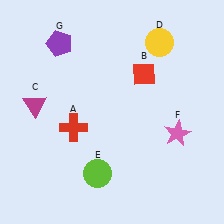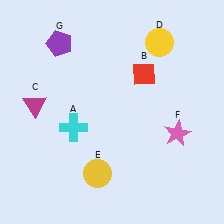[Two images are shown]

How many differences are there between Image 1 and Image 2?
There are 2 differences between the two images.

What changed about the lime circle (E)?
In Image 1, E is lime. In Image 2, it changed to yellow.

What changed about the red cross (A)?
In Image 1, A is red. In Image 2, it changed to cyan.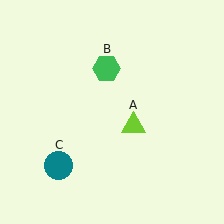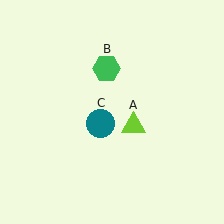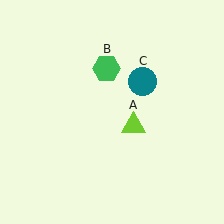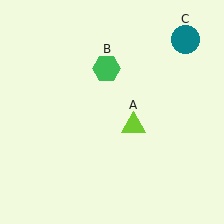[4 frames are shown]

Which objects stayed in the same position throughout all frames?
Lime triangle (object A) and green hexagon (object B) remained stationary.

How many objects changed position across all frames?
1 object changed position: teal circle (object C).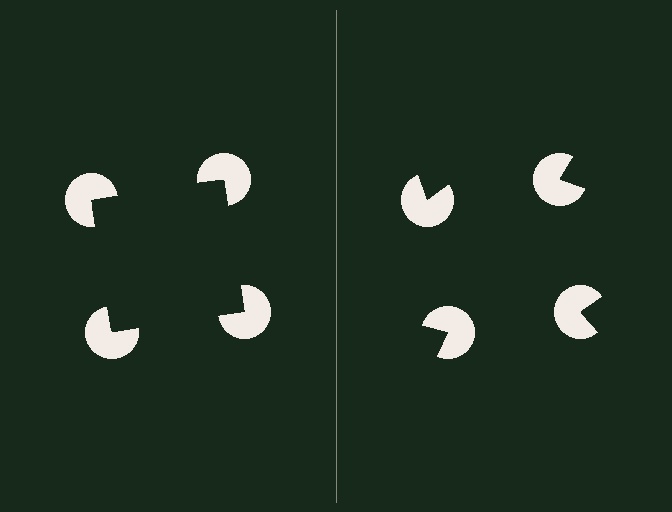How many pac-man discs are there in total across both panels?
8 — 4 on each side.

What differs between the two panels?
The pac-man discs are positioned identically on both sides; only the wedge orientations differ. On the left they align to a square; on the right they are misaligned.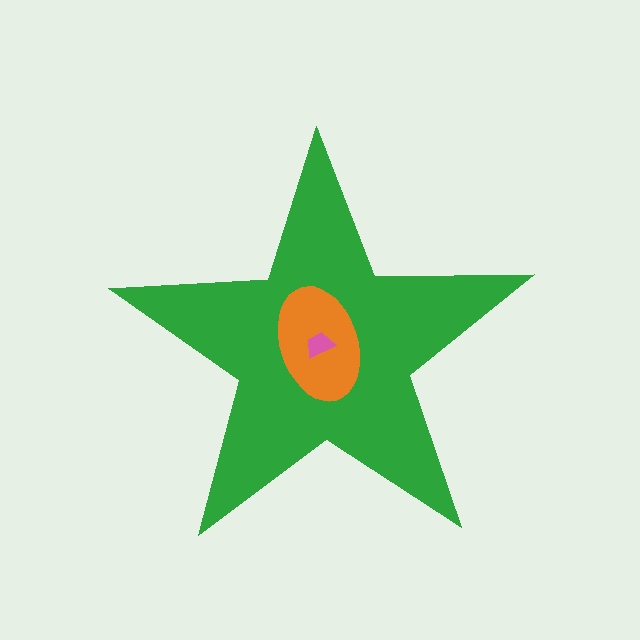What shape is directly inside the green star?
The orange ellipse.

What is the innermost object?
The pink trapezoid.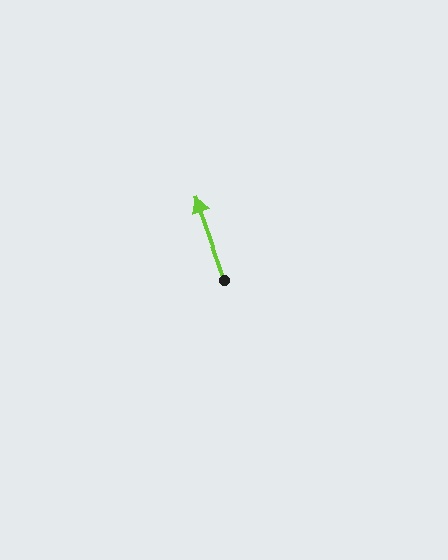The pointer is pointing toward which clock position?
Roughly 11 o'clock.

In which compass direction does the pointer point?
North.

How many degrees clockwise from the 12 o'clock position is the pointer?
Approximately 341 degrees.